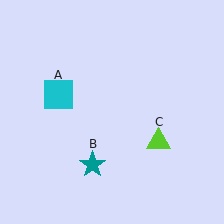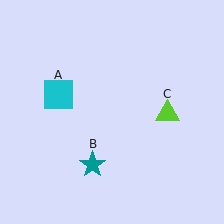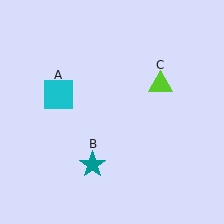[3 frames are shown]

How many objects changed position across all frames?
1 object changed position: lime triangle (object C).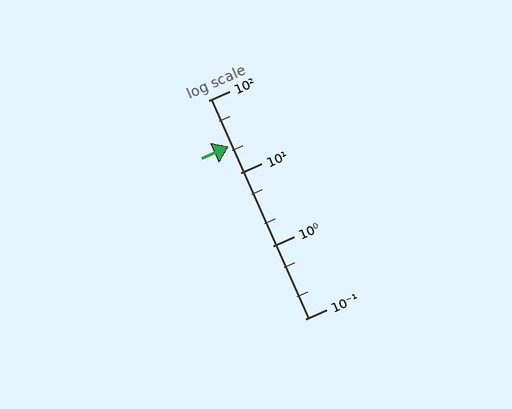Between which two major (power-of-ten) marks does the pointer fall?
The pointer is between 10 and 100.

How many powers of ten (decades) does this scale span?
The scale spans 3 decades, from 0.1 to 100.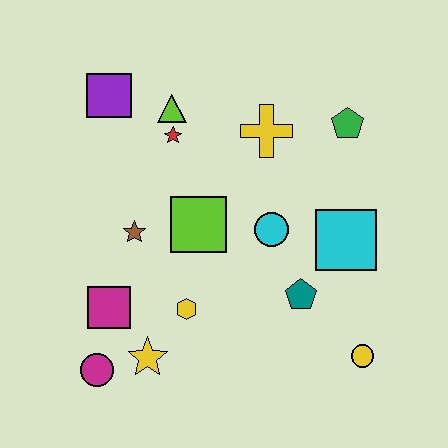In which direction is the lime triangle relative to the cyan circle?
The lime triangle is above the cyan circle.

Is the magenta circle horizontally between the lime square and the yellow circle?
No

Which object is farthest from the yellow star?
The green pentagon is farthest from the yellow star.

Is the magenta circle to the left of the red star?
Yes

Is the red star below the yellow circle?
No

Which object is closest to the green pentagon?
The yellow cross is closest to the green pentagon.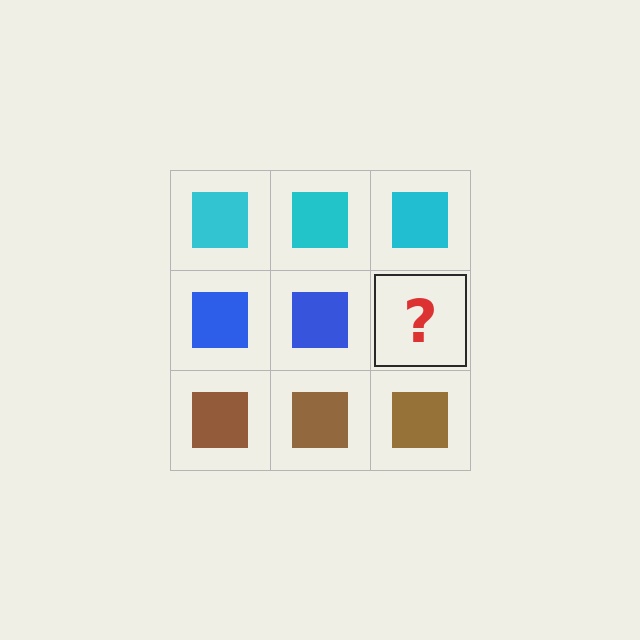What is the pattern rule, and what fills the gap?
The rule is that each row has a consistent color. The gap should be filled with a blue square.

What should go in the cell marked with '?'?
The missing cell should contain a blue square.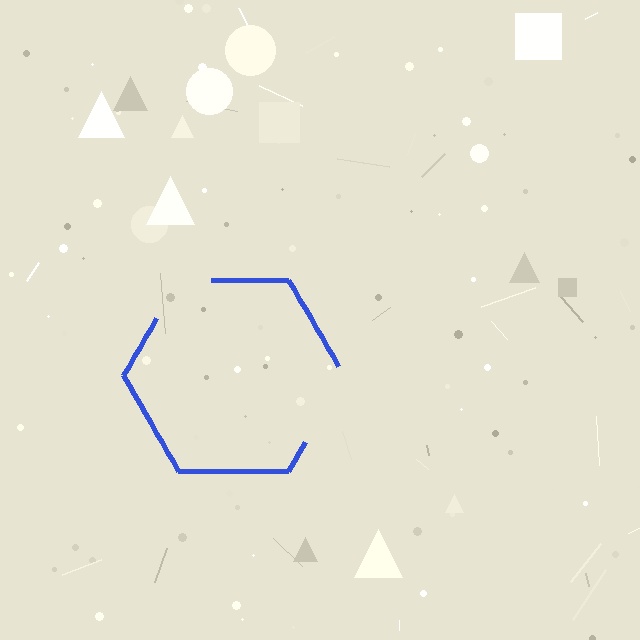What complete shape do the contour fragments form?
The contour fragments form a hexagon.